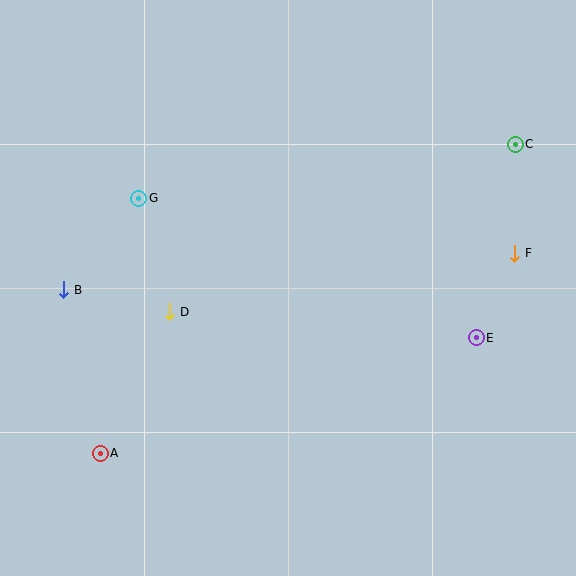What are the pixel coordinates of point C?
Point C is at (515, 144).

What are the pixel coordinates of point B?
Point B is at (64, 290).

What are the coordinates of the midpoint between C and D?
The midpoint between C and D is at (342, 228).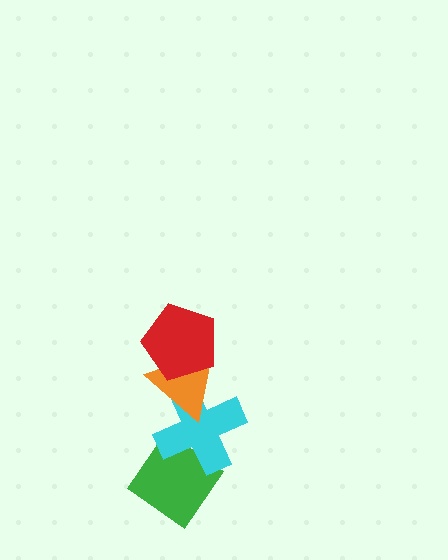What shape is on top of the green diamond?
The cyan cross is on top of the green diamond.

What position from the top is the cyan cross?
The cyan cross is 3rd from the top.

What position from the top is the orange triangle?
The orange triangle is 2nd from the top.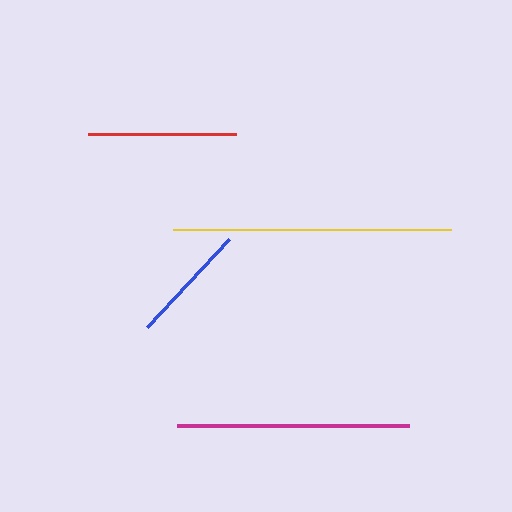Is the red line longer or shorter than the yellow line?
The yellow line is longer than the red line.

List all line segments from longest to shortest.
From longest to shortest: yellow, magenta, red, blue.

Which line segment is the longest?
The yellow line is the longest at approximately 277 pixels.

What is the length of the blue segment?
The blue segment is approximately 120 pixels long.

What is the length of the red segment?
The red segment is approximately 149 pixels long.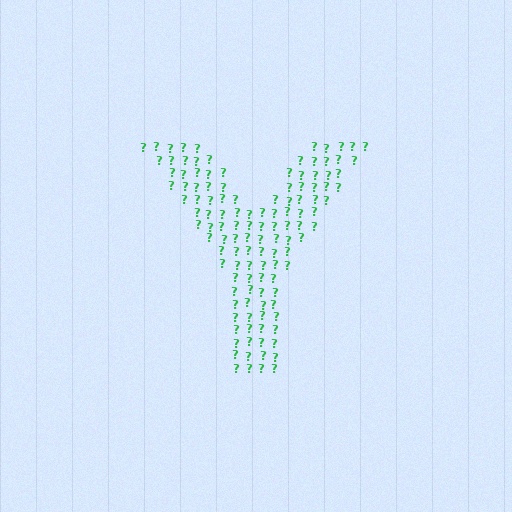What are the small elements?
The small elements are question marks.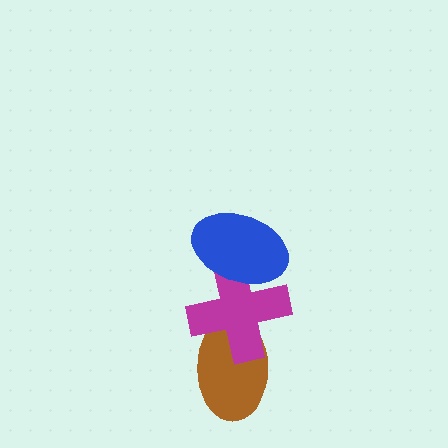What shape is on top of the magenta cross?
The blue ellipse is on top of the magenta cross.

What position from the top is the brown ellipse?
The brown ellipse is 3rd from the top.